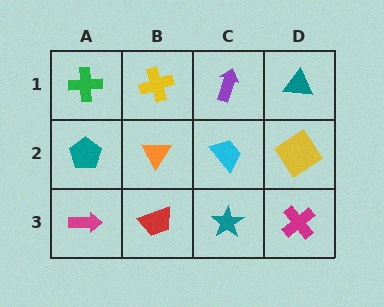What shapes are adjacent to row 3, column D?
A yellow diamond (row 2, column D), a teal star (row 3, column C).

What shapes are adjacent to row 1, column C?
A cyan trapezoid (row 2, column C), a yellow cross (row 1, column B), a teal triangle (row 1, column D).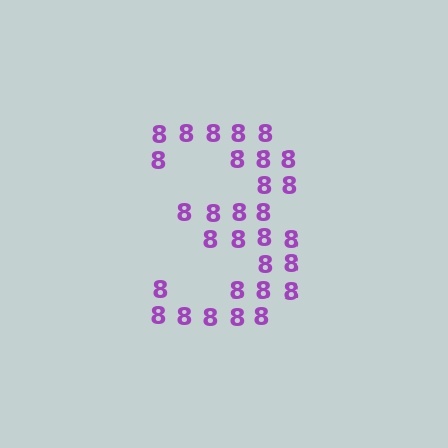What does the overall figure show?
The overall figure shows the digit 3.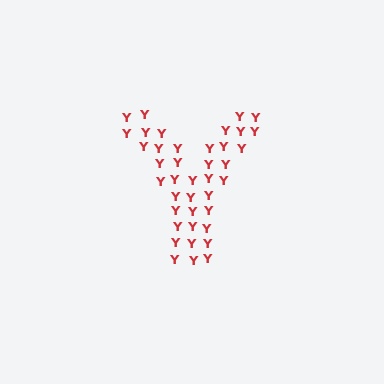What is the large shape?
The large shape is the letter Y.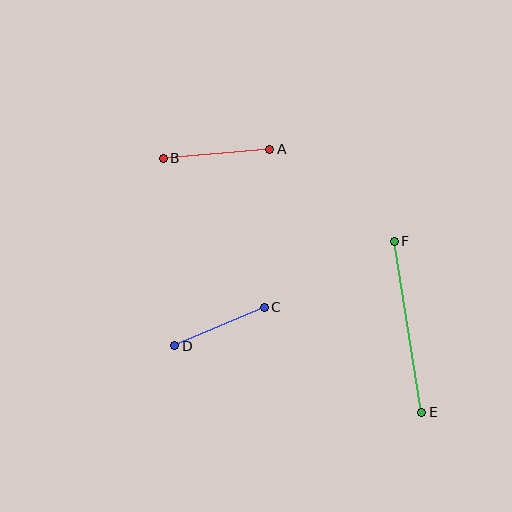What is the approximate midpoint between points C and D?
The midpoint is at approximately (220, 327) pixels.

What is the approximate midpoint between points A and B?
The midpoint is at approximately (216, 154) pixels.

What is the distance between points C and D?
The distance is approximately 98 pixels.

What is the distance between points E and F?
The distance is approximately 173 pixels.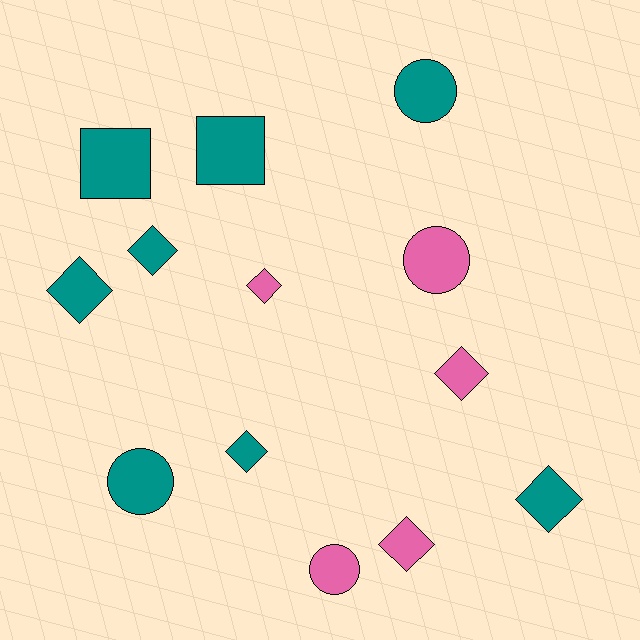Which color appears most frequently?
Teal, with 8 objects.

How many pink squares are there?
There are no pink squares.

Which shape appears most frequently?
Diamond, with 7 objects.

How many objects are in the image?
There are 13 objects.